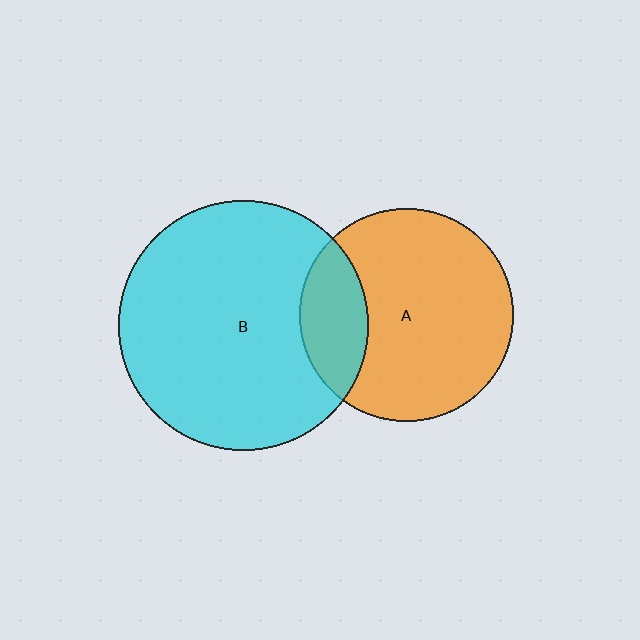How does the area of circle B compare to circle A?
Approximately 1.4 times.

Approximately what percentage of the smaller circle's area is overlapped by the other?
Approximately 20%.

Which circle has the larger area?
Circle B (cyan).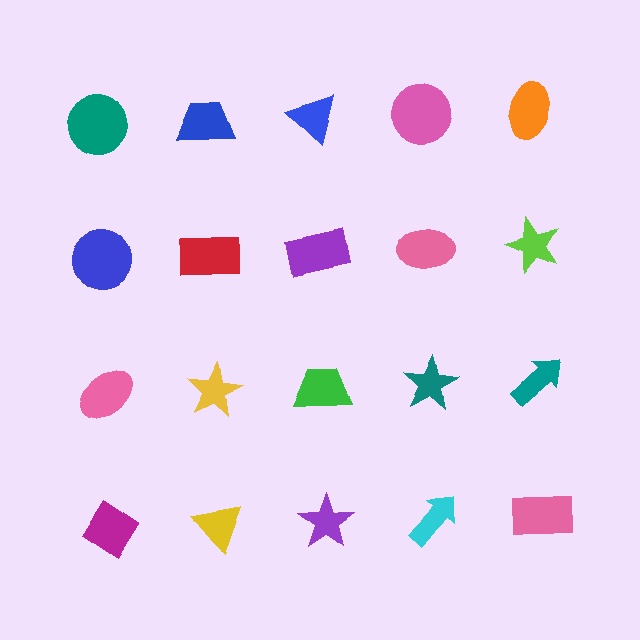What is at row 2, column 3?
A purple rectangle.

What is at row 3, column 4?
A teal star.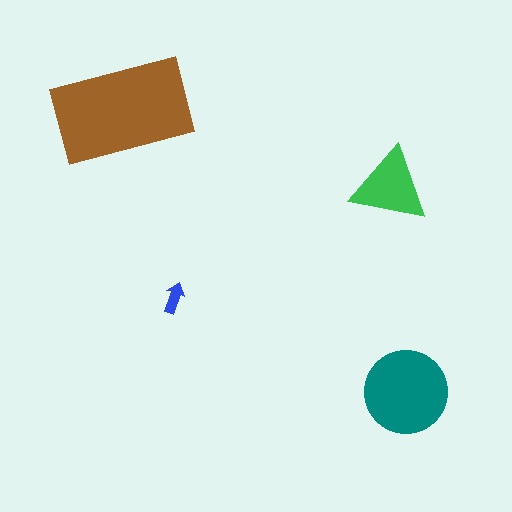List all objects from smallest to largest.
The blue arrow, the green triangle, the teal circle, the brown rectangle.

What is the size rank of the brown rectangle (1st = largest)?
1st.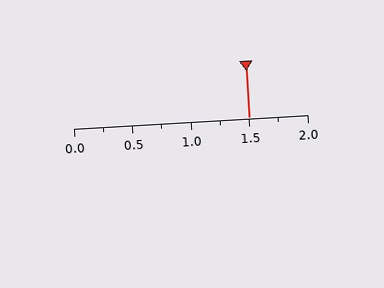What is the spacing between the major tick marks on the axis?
The major ticks are spaced 0.5 apart.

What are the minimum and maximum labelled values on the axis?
The axis runs from 0.0 to 2.0.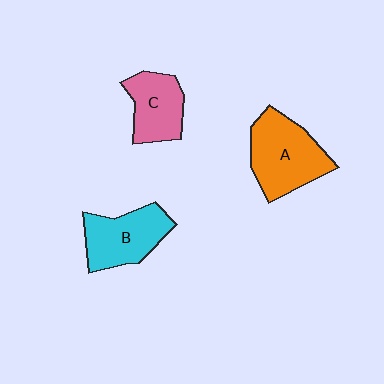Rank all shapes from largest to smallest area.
From largest to smallest: A (orange), B (cyan), C (pink).